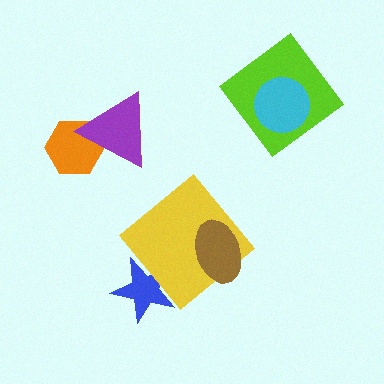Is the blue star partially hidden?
Yes, it is partially covered by another shape.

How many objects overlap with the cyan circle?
1 object overlaps with the cyan circle.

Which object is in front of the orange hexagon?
The purple triangle is in front of the orange hexagon.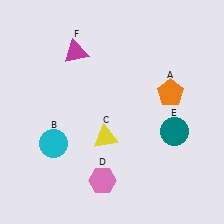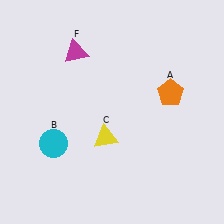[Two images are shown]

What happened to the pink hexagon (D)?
The pink hexagon (D) was removed in Image 2. It was in the bottom-left area of Image 1.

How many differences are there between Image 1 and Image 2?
There are 2 differences between the two images.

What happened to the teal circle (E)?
The teal circle (E) was removed in Image 2. It was in the bottom-right area of Image 1.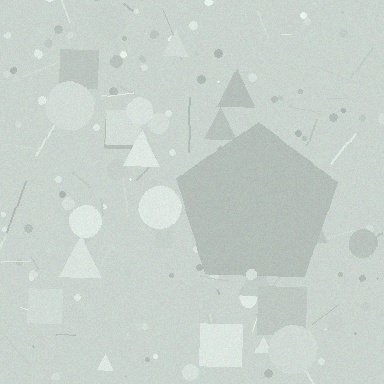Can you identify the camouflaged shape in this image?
The camouflaged shape is a pentagon.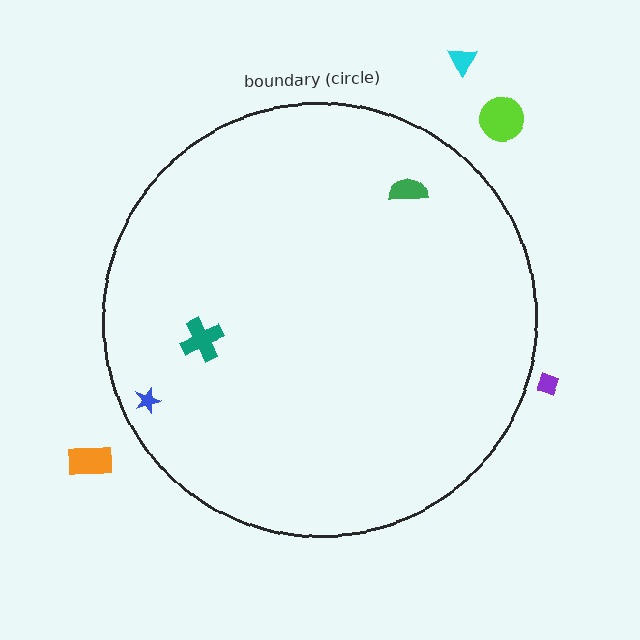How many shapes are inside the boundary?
3 inside, 4 outside.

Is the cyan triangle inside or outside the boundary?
Outside.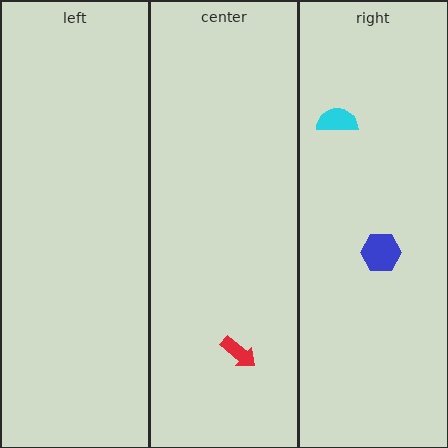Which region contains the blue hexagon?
The right region.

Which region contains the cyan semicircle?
The right region.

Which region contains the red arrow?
The center region.